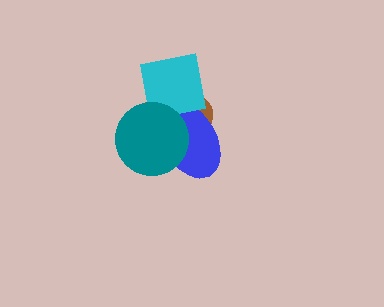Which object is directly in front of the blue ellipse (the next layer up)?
The cyan square is directly in front of the blue ellipse.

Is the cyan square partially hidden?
Yes, it is partially covered by another shape.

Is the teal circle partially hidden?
No, no other shape covers it.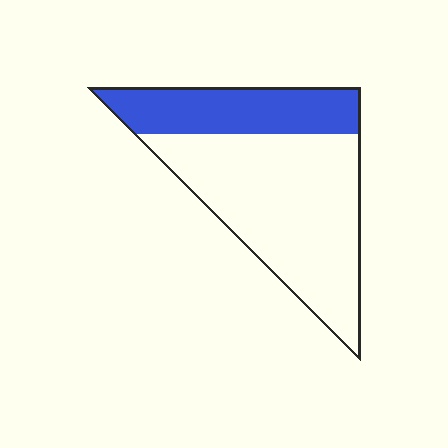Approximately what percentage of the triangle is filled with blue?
Approximately 30%.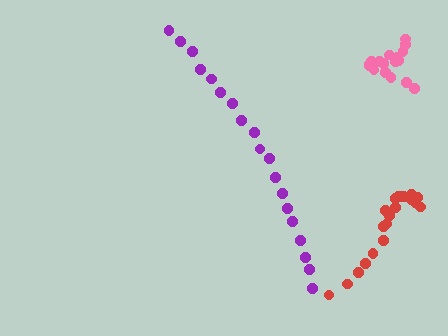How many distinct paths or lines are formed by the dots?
There are 3 distinct paths.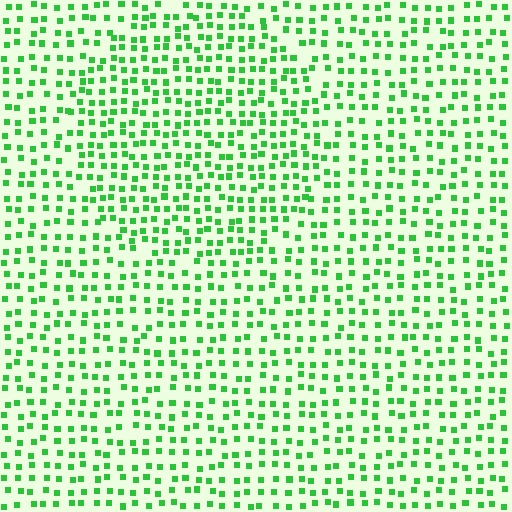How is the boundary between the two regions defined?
The boundary is defined by a change in element density (approximately 1.4x ratio). All elements are the same color, size, and shape.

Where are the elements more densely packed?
The elements are more densely packed inside the circle boundary.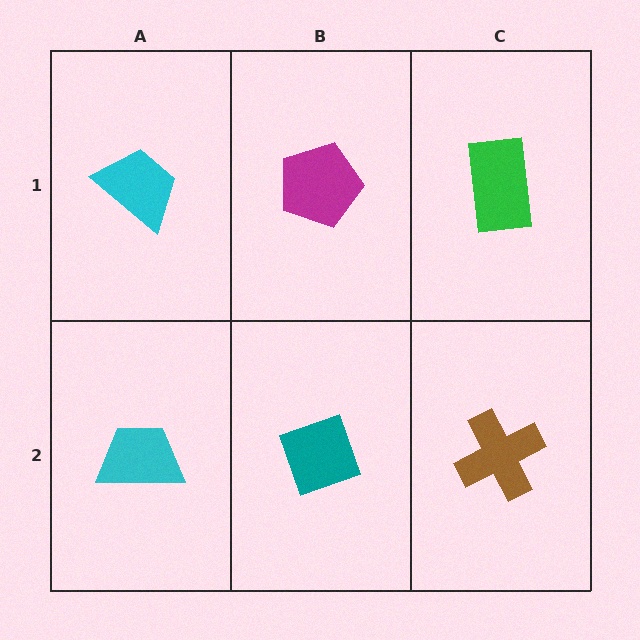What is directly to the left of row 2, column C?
A teal diamond.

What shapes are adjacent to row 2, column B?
A magenta pentagon (row 1, column B), a cyan trapezoid (row 2, column A), a brown cross (row 2, column C).